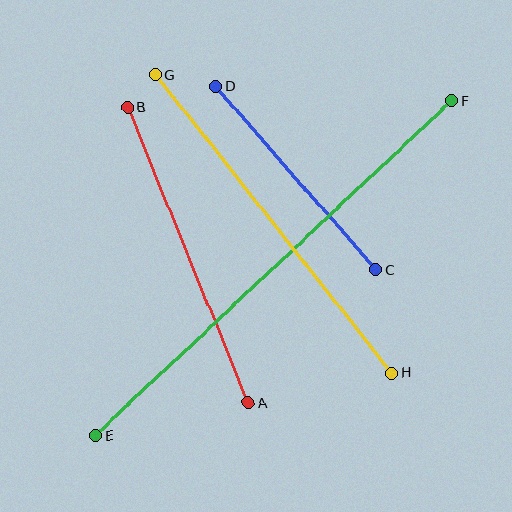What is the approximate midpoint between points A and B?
The midpoint is at approximately (188, 255) pixels.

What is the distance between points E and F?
The distance is approximately 489 pixels.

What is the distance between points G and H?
The distance is approximately 381 pixels.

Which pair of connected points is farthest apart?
Points E and F are farthest apart.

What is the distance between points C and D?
The distance is approximately 243 pixels.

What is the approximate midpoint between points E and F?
The midpoint is at approximately (274, 268) pixels.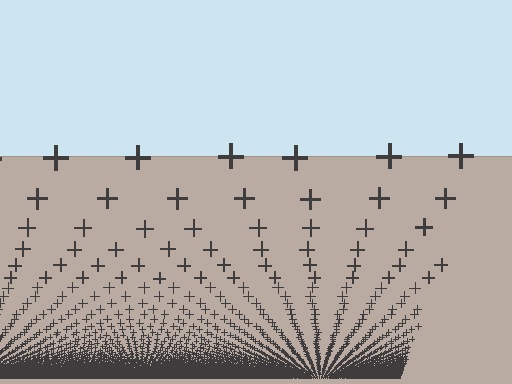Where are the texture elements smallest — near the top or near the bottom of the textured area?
Near the bottom.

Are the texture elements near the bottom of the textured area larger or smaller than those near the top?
Smaller. The gradient is inverted — elements near the bottom are smaller and denser.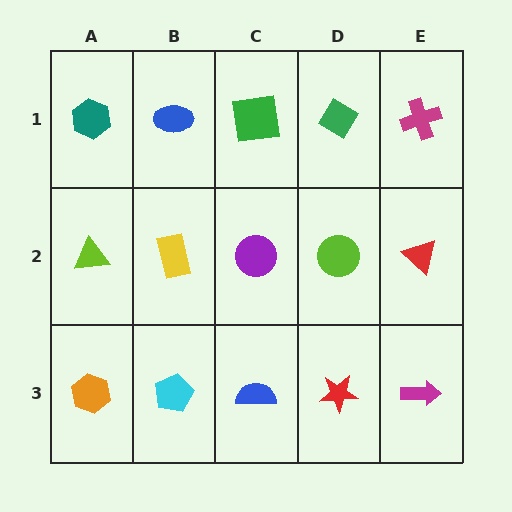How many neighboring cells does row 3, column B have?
3.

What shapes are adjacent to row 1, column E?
A red triangle (row 2, column E), a green diamond (row 1, column D).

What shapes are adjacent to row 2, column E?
A magenta cross (row 1, column E), a magenta arrow (row 3, column E), a lime circle (row 2, column D).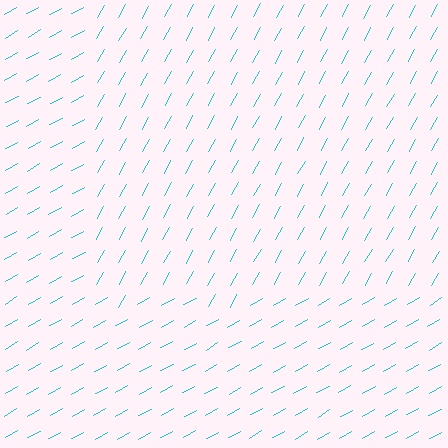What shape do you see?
I see a rectangle.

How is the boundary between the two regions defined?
The boundary is defined purely by a change in line orientation (approximately 32 degrees difference). All lines are the same color and thickness.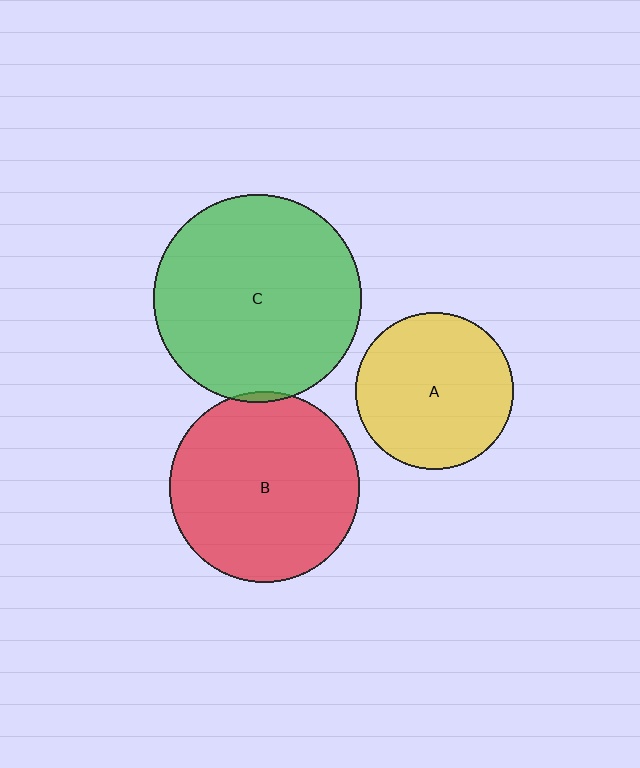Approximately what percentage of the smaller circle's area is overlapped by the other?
Approximately 5%.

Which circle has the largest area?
Circle C (green).